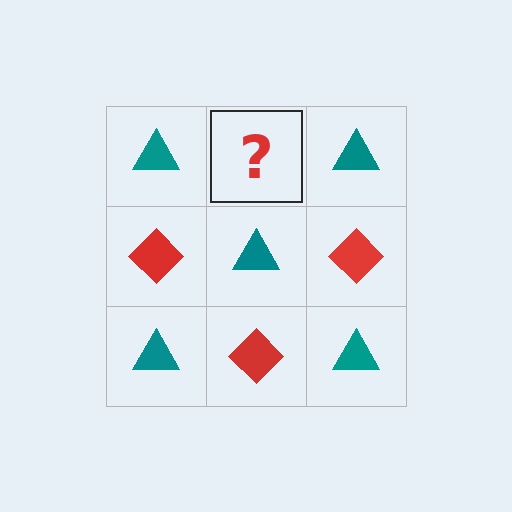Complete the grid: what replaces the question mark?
The question mark should be replaced with a red diamond.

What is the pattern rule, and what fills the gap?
The rule is that it alternates teal triangle and red diamond in a checkerboard pattern. The gap should be filled with a red diamond.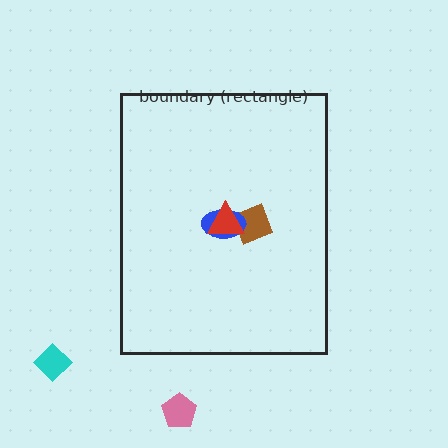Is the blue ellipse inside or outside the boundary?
Inside.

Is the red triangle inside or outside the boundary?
Inside.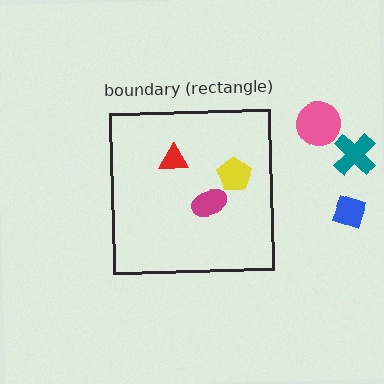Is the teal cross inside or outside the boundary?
Outside.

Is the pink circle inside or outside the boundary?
Outside.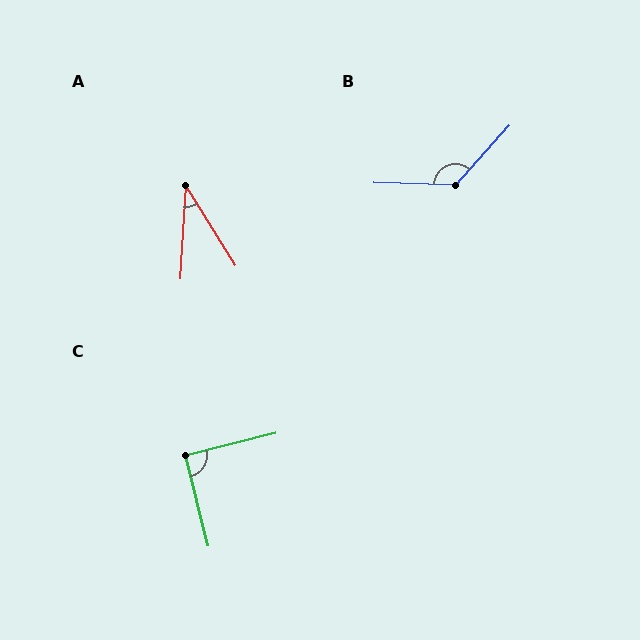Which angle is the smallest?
A, at approximately 35 degrees.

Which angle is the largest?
B, at approximately 131 degrees.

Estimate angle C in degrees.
Approximately 90 degrees.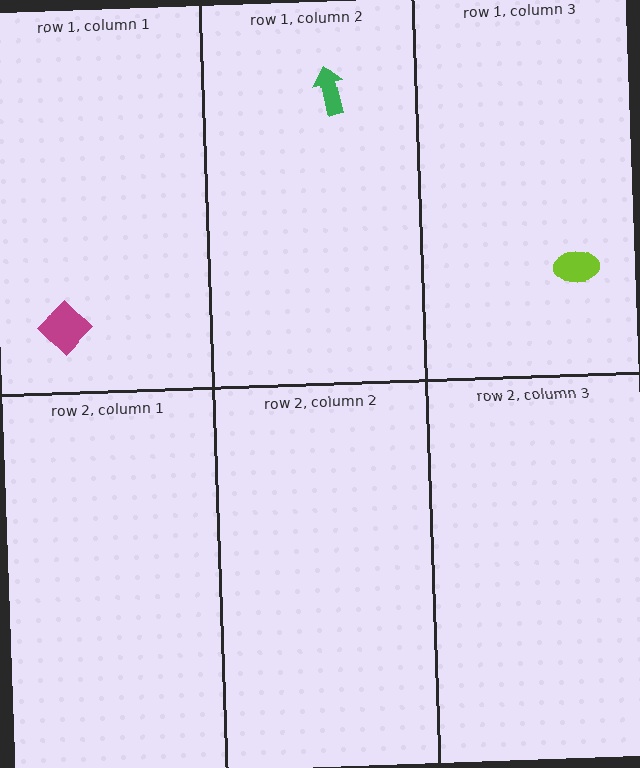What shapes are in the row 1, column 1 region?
The magenta diamond.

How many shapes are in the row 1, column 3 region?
1.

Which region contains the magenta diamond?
The row 1, column 1 region.